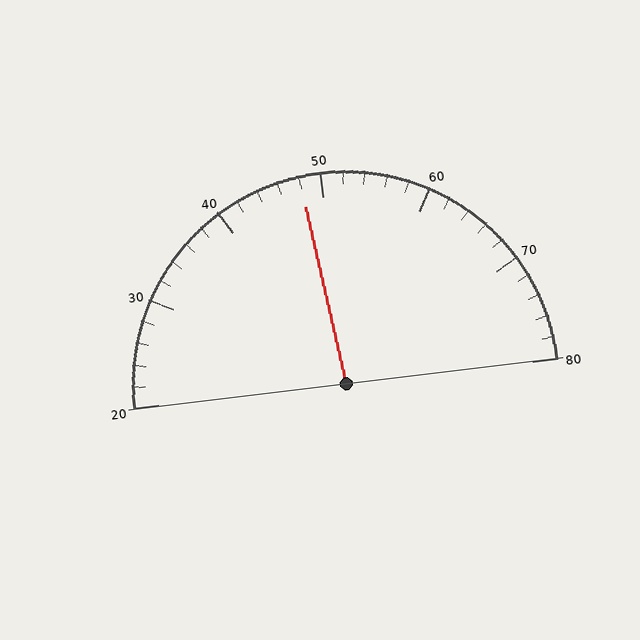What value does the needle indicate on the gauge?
The needle indicates approximately 48.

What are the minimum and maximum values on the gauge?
The gauge ranges from 20 to 80.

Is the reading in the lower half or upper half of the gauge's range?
The reading is in the lower half of the range (20 to 80).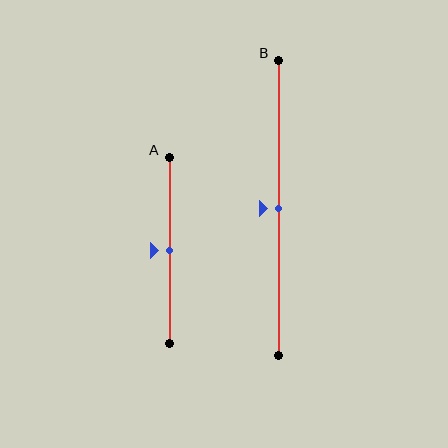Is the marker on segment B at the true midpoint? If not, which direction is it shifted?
Yes, the marker on segment B is at the true midpoint.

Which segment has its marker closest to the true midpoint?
Segment A has its marker closest to the true midpoint.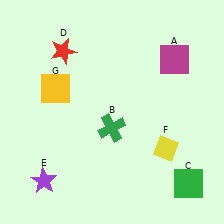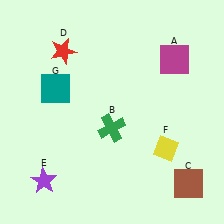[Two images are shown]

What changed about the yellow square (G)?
In Image 1, G is yellow. In Image 2, it changed to teal.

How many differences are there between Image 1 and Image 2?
There are 2 differences between the two images.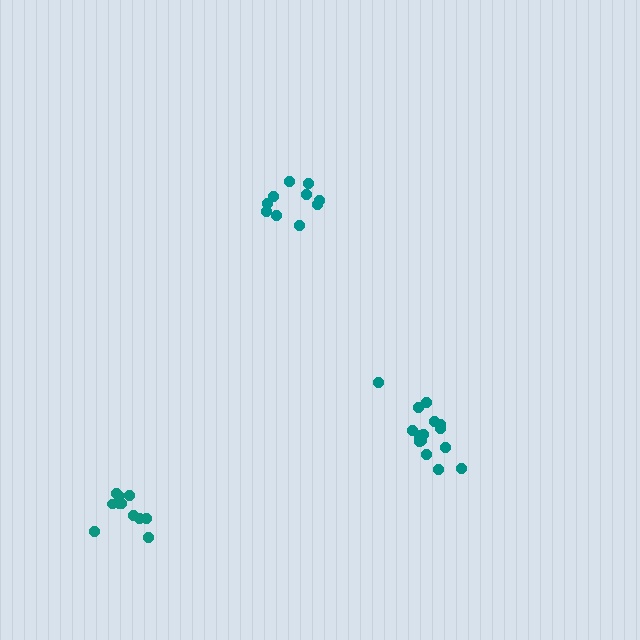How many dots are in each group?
Group 1: 10 dots, Group 2: 16 dots, Group 3: 11 dots (37 total).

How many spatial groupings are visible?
There are 3 spatial groupings.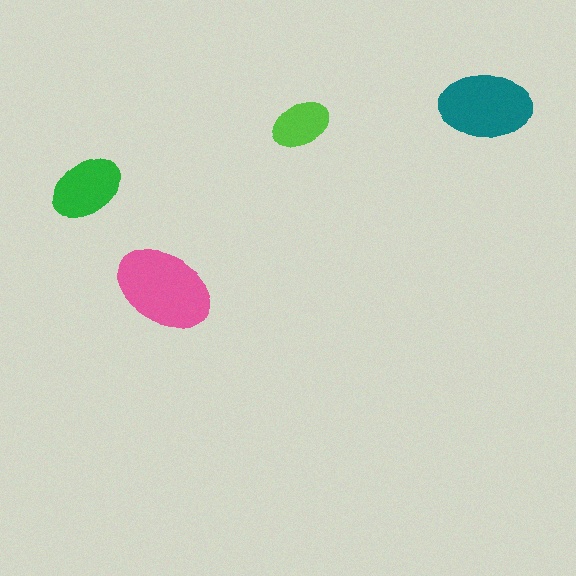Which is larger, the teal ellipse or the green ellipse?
The teal one.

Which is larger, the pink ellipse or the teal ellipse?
The pink one.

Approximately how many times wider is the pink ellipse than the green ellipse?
About 1.5 times wider.